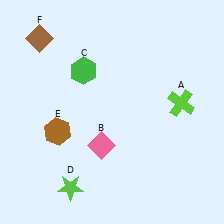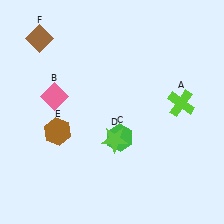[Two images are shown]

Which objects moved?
The objects that moved are: the pink diamond (B), the green hexagon (C), the lime star (D).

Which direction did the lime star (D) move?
The lime star (D) moved up.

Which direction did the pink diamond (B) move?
The pink diamond (B) moved up.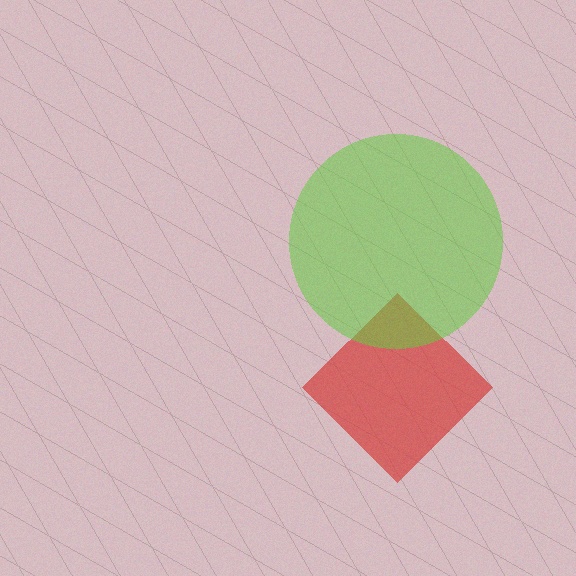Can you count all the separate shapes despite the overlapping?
Yes, there are 2 separate shapes.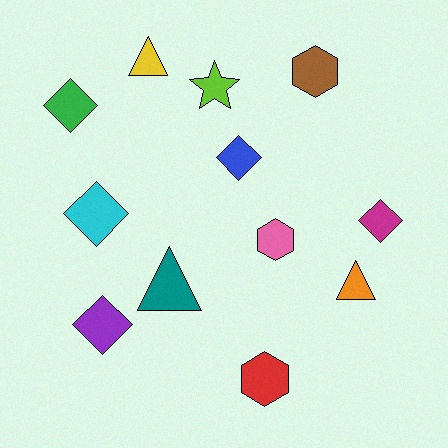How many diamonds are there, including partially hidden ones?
There are 5 diamonds.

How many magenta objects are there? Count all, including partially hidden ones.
There is 1 magenta object.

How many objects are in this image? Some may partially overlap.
There are 12 objects.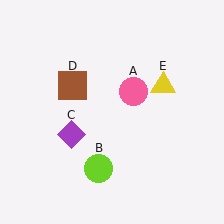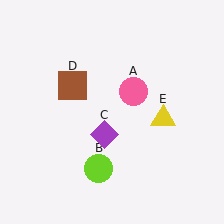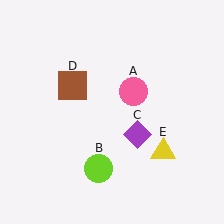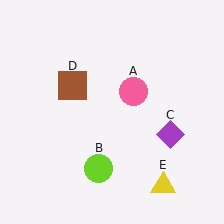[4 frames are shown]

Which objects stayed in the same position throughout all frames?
Pink circle (object A) and lime circle (object B) and brown square (object D) remained stationary.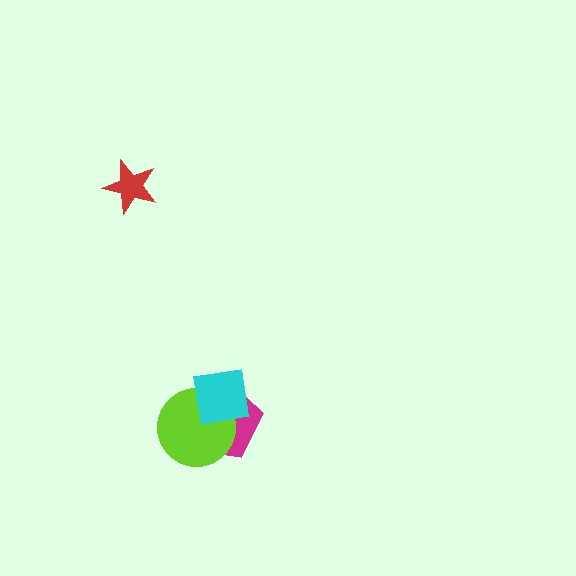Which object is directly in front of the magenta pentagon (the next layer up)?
The lime circle is directly in front of the magenta pentagon.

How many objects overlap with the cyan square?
2 objects overlap with the cyan square.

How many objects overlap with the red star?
0 objects overlap with the red star.